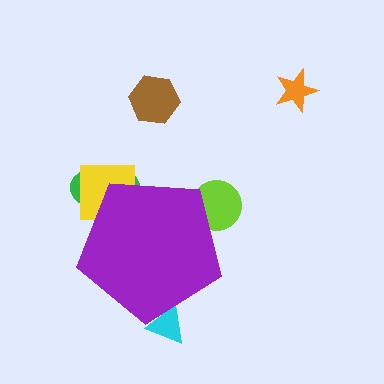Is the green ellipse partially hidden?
Yes, the green ellipse is partially hidden behind the purple pentagon.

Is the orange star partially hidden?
No, the orange star is fully visible.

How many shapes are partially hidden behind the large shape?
4 shapes are partially hidden.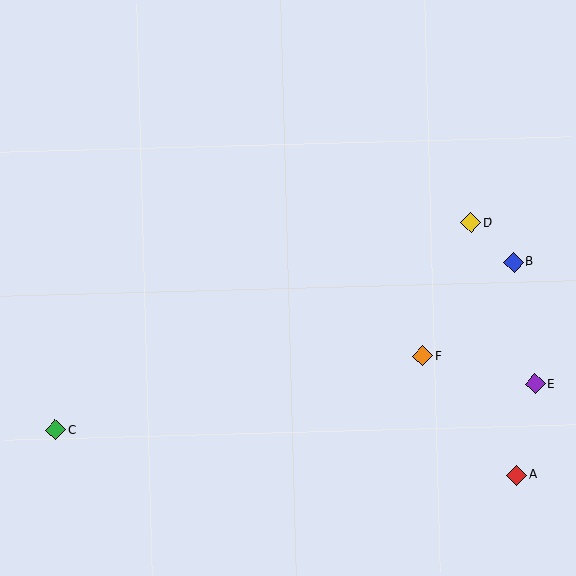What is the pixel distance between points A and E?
The distance between A and E is 93 pixels.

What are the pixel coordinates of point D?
Point D is at (471, 223).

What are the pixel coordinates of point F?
Point F is at (423, 356).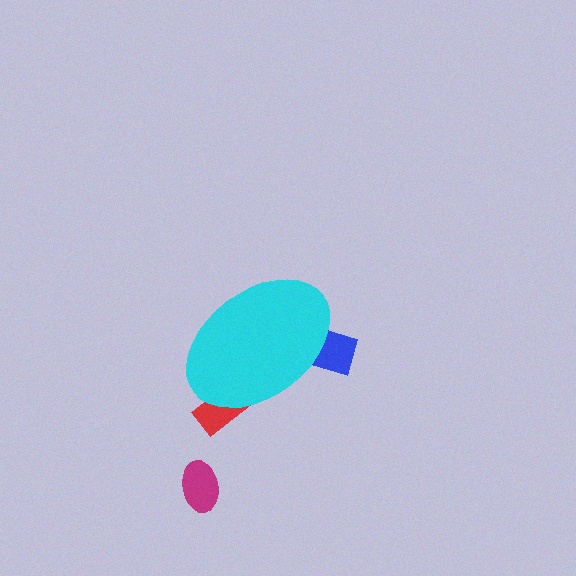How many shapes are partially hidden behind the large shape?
2 shapes are partially hidden.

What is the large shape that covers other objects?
A cyan ellipse.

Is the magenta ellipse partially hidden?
No, the magenta ellipse is fully visible.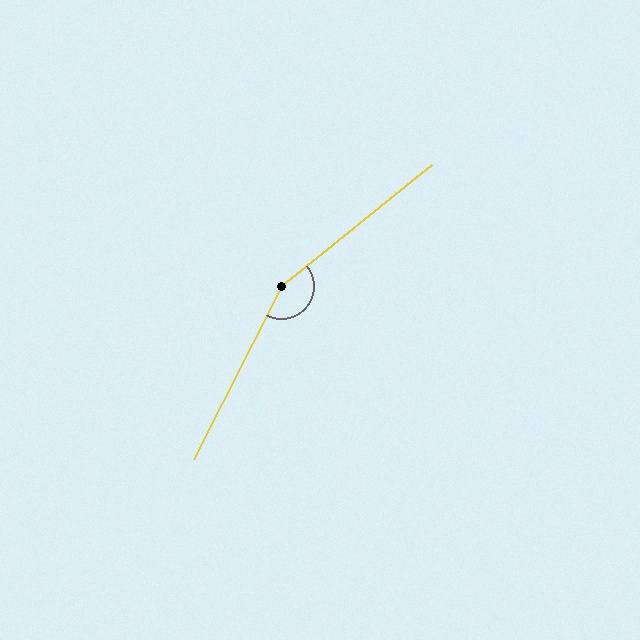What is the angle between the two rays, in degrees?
Approximately 156 degrees.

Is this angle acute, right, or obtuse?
It is obtuse.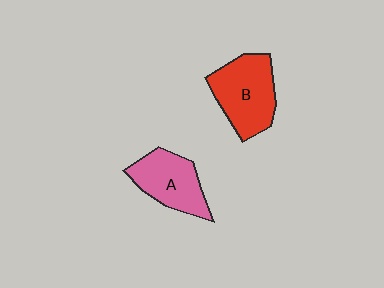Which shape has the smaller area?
Shape A (pink).